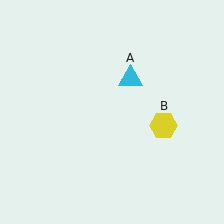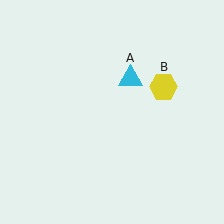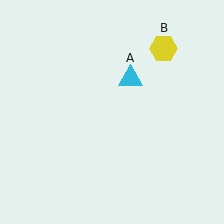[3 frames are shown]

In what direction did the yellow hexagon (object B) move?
The yellow hexagon (object B) moved up.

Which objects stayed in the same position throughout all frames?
Cyan triangle (object A) remained stationary.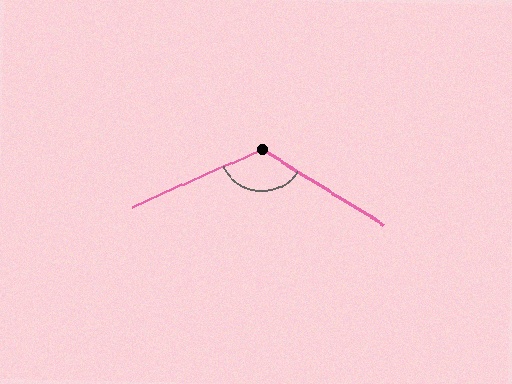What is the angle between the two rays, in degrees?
Approximately 124 degrees.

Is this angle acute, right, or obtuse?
It is obtuse.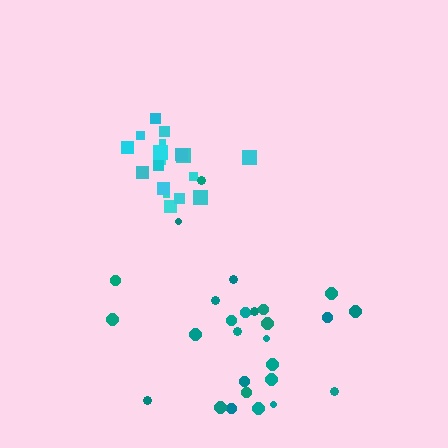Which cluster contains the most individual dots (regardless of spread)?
Teal (27).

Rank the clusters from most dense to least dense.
cyan, teal.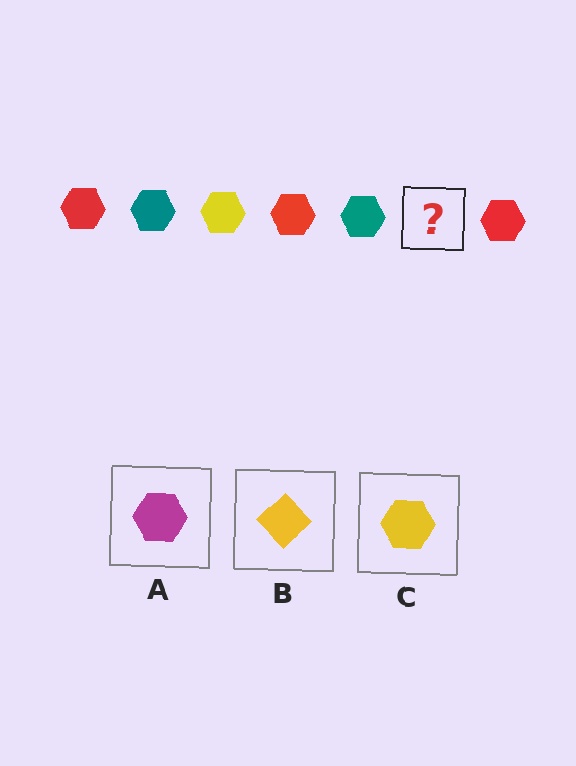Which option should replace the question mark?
Option C.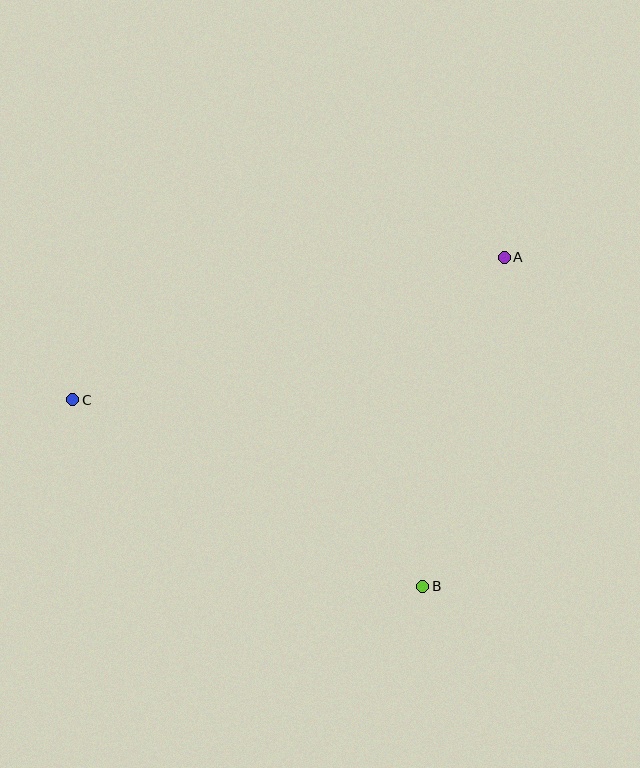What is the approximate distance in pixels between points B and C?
The distance between B and C is approximately 397 pixels.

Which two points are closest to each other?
Points A and B are closest to each other.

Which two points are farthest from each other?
Points A and C are farthest from each other.